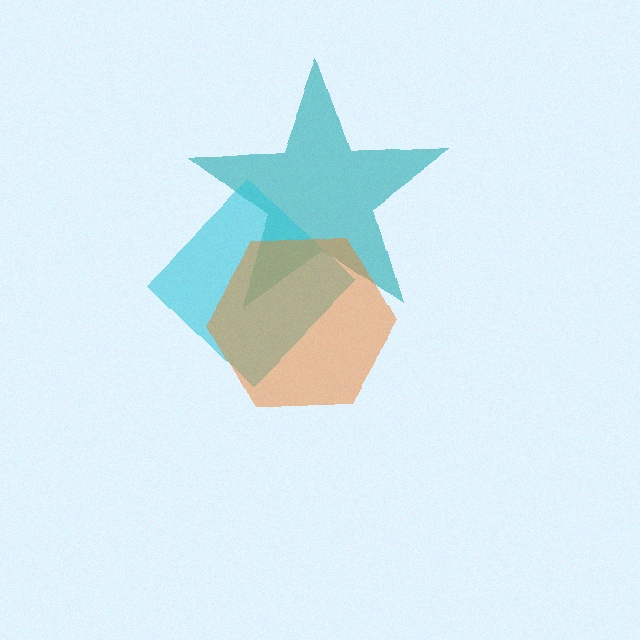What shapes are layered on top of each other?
The layered shapes are: a teal star, a cyan diamond, an orange hexagon.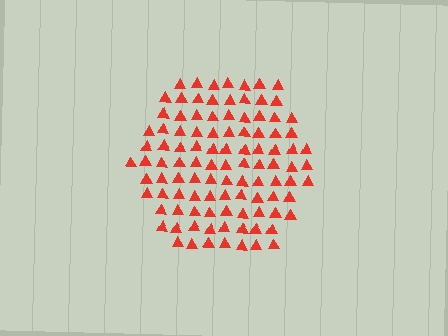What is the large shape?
The large shape is a hexagon.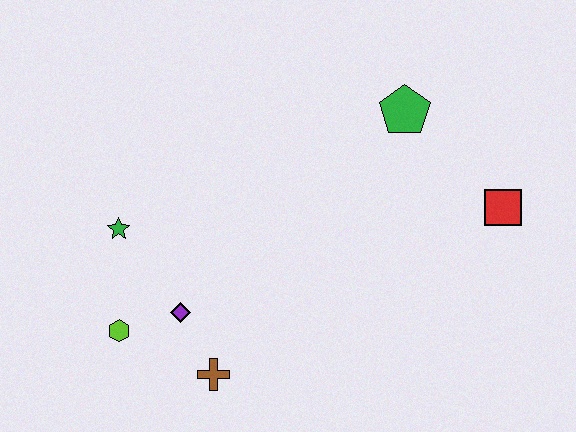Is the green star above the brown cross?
Yes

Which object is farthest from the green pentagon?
The lime hexagon is farthest from the green pentagon.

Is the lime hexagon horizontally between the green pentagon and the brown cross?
No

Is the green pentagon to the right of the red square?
No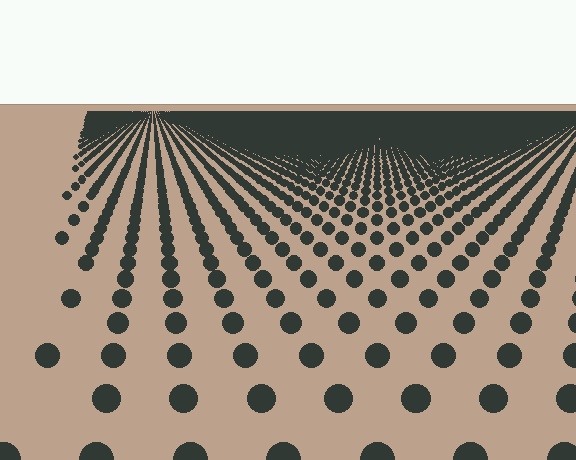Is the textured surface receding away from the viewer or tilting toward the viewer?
The surface is receding away from the viewer. Texture elements get smaller and denser toward the top.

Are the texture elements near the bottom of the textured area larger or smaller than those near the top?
Larger. Near the bottom, elements are closer to the viewer and appear at a bigger on-screen size.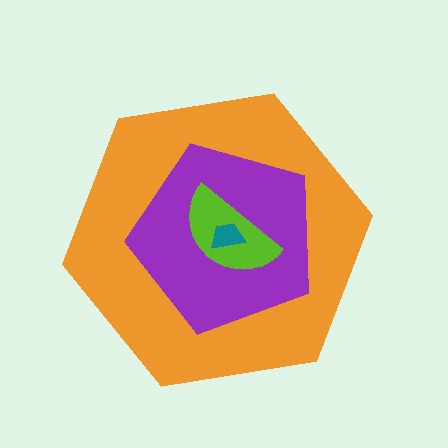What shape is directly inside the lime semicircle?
The teal trapezoid.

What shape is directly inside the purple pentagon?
The lime semicircle.